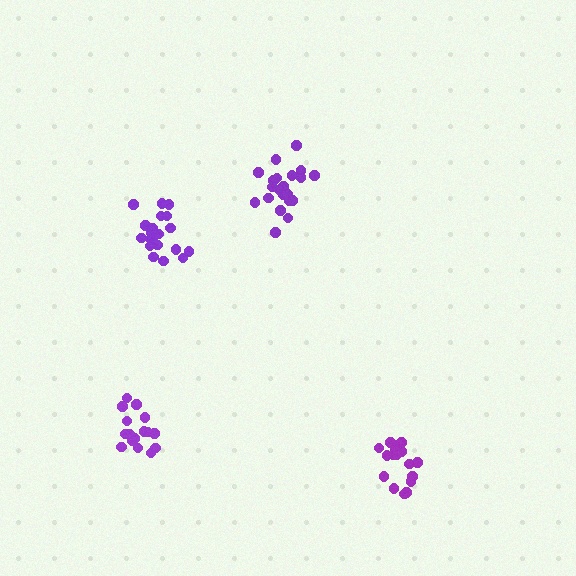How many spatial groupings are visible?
There are 4 spatial groupings.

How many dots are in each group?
Group 1: 21 dots, Group 2: 21 dots, Group 3: 16 dots, Group 4: 16 dots (74 total).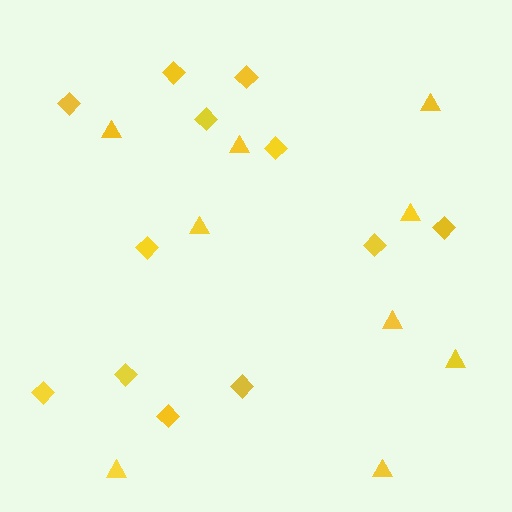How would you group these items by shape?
There are 2 groups: one group of diamonds (12) and one group of triangles (9).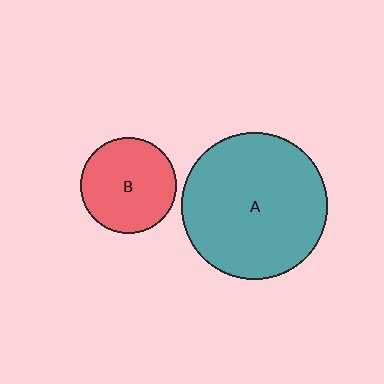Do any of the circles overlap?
No, none of the circles overlap.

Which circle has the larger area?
Circle A (teal).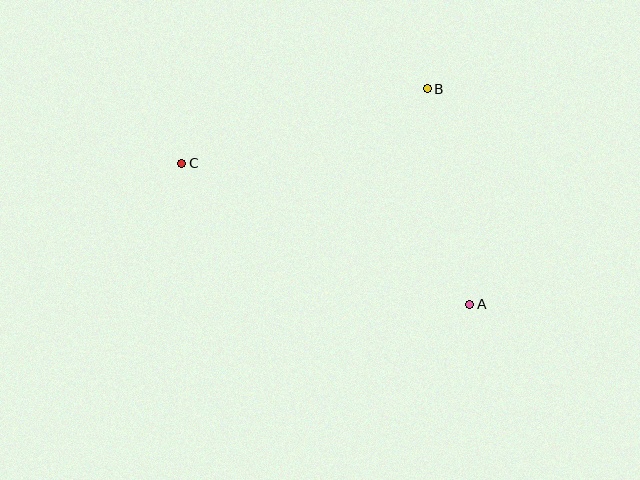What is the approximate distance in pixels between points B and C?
The distance between B and C is approximately 256 pixels.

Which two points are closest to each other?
Points A and B are closest to each other.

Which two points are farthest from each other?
Points A and C are farthest from each other.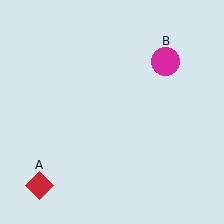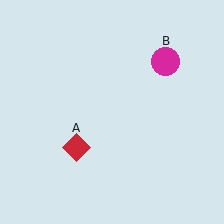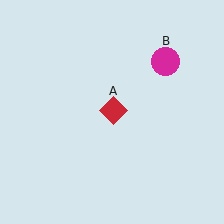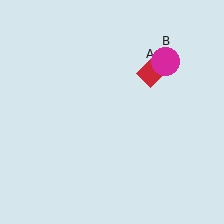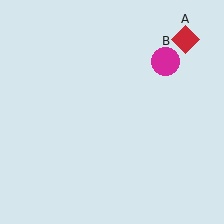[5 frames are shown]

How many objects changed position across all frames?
1 object changed position: red diamond (object A).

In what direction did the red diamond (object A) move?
The red diamond (object A) moved up and to the right.